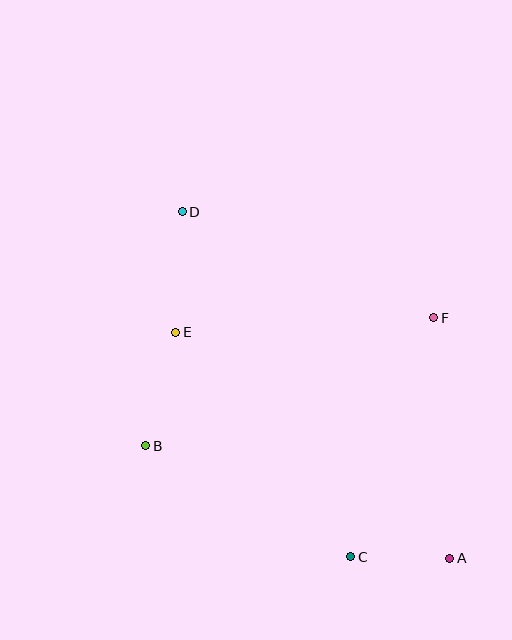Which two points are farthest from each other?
Points A and D are farthest from each other.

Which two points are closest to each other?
Points A and C are closest to each other.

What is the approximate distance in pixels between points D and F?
The distance between D and F is approximately 273 pixels.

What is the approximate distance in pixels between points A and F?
The distance between A and F is approximately 241 pixels.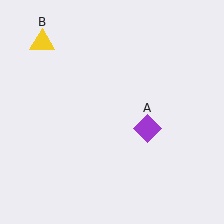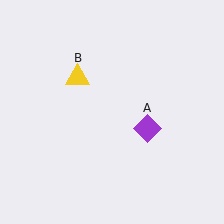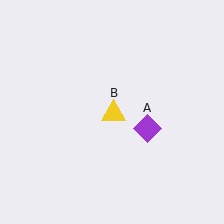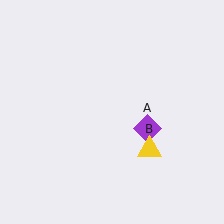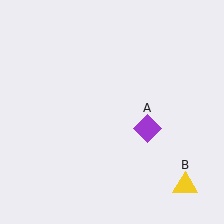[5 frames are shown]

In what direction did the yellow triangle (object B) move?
The yellow triangle (object B) moved down and to the right.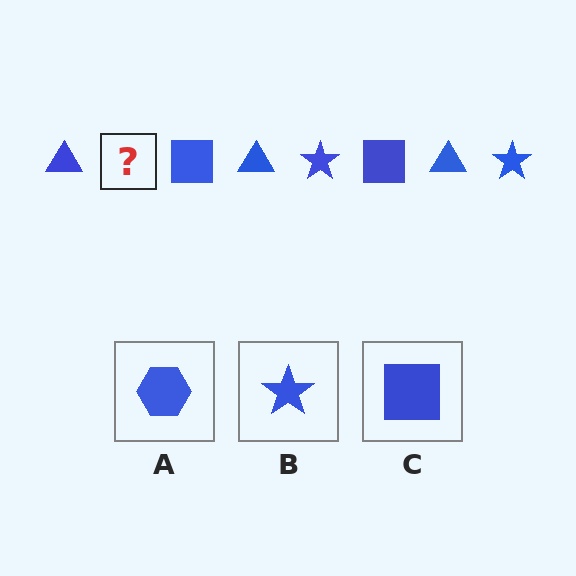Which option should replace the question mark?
Option B.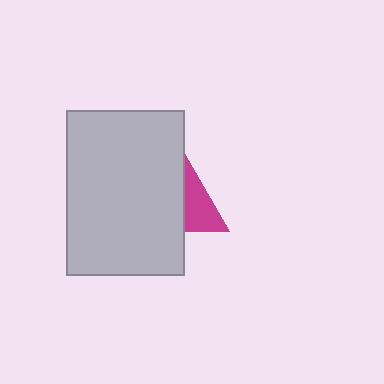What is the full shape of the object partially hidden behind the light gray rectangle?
The partially hidden object is a magenta triangle.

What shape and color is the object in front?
The object in front is a light gray rectangle.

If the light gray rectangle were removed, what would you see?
You would see the complete magenta triangle.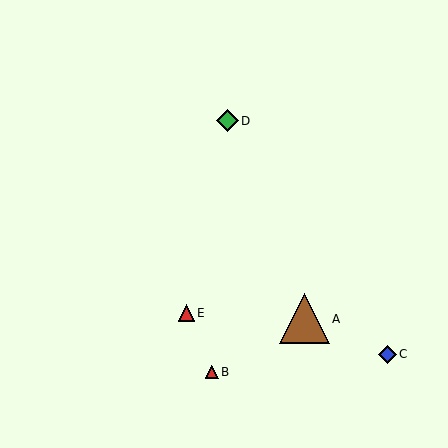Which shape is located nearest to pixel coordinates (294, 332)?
The brown triangle (labeled A) at (304, 319) is nearest to that location.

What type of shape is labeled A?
Shape A is a brown triangle.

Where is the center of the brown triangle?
The center of the brown triangle is at (304, 319).